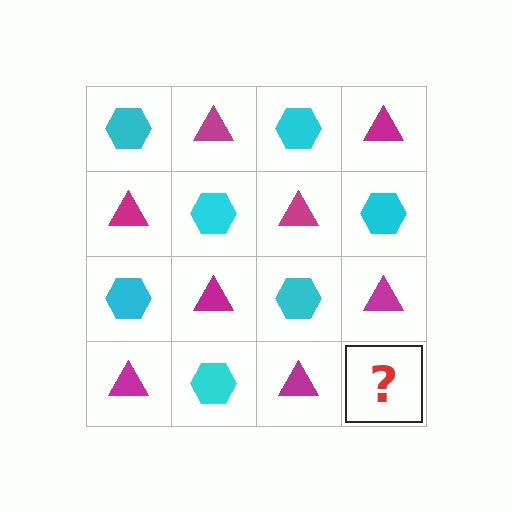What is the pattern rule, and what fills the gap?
The rule is that it alternates cyan hexagon and magenta triangle in a checkerboard pattern. The gap should be filled with a cyan hexagon.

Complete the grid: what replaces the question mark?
The question mark should be replaced with a cyan hexagon.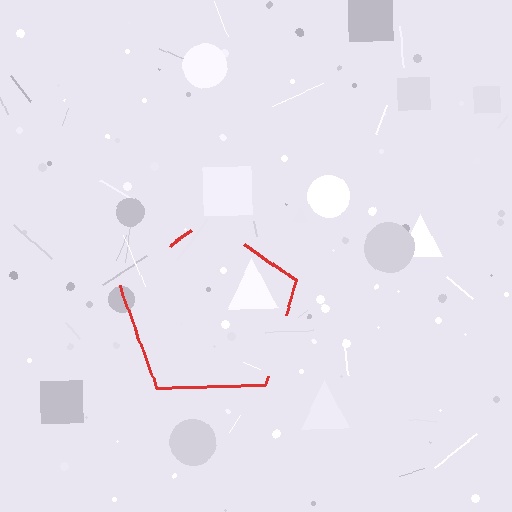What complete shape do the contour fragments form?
The contour fragments form a pentagon.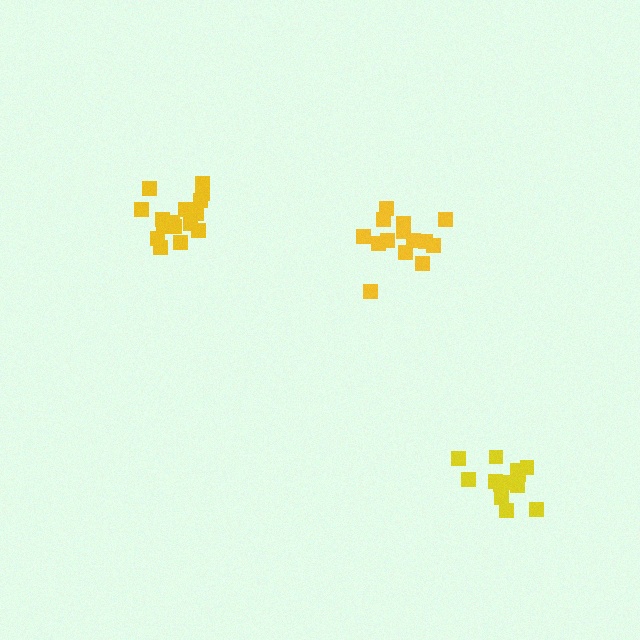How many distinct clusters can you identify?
There are 3 distinct clusters.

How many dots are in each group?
Group 1: 18 dots, Group 2: 14 dots, Group 3: 13 dots (45 total).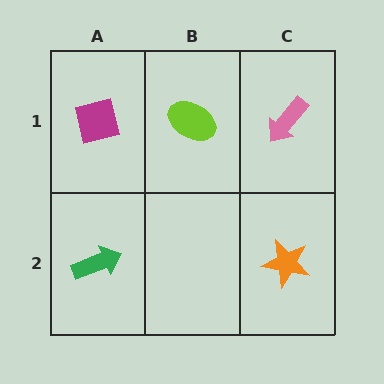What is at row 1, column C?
A pink arrow.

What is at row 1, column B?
A lime ellipse.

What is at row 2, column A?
A green arrow.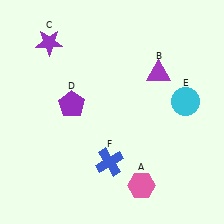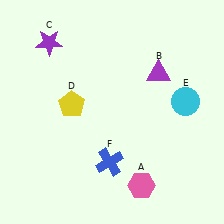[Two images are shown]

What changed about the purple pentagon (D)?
In Image 1, D is purple. In Image 2, it changed to yellow.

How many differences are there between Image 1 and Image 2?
There is 1 difference between the two images.